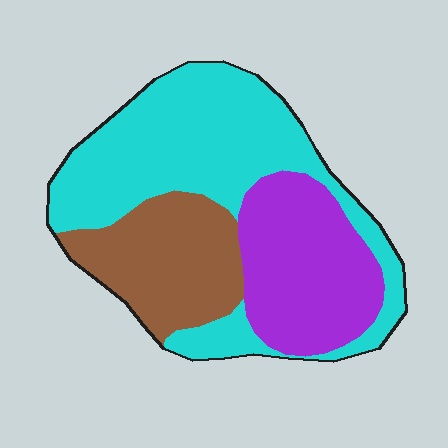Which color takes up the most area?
Cyan, at roughly 50%.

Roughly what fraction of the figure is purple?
Purple takes up between a quarter and a half of the figure.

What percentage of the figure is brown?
Brown takes up about one quarter (1/4) of the figure.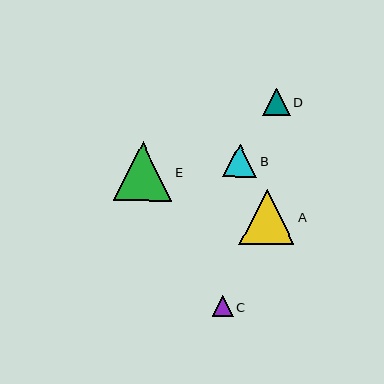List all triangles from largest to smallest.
From largest to smallest: E, A, B, D, C.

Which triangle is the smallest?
Triangle C is the smallest with a size of approximately 21 pixels.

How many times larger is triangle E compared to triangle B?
Triangle E is approximately 1.7 times the size of triangle B.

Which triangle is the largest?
Triangle E is the largest with a size of approximately 58 pixels.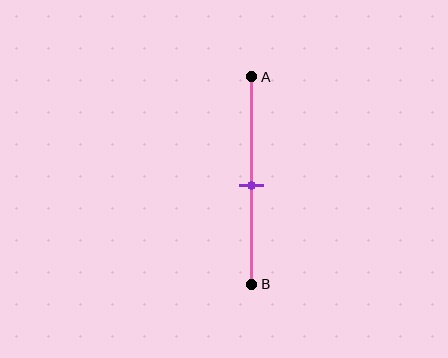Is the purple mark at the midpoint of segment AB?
Yes, the mark is approximately at the midpoint.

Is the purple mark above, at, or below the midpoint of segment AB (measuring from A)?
The purple mark is approximately at the midpoint of segment AB.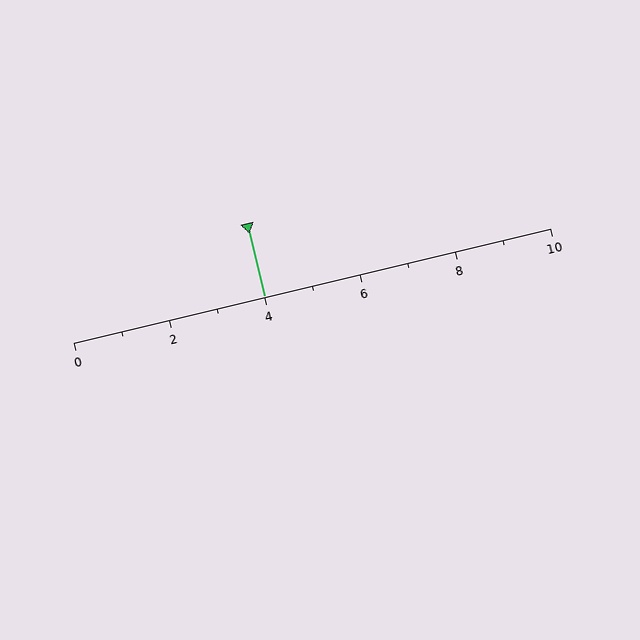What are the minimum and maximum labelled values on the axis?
The axis runs from 0 to 10.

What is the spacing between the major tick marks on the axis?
The major ticks are spaced 2 apart.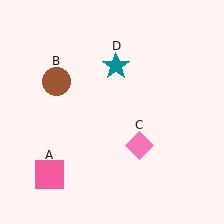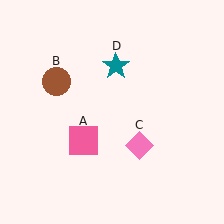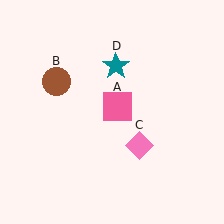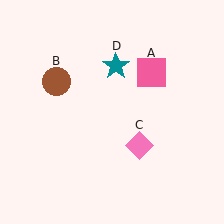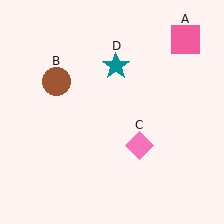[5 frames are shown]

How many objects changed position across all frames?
1 object changed position: pink square (object A).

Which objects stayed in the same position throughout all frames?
Brown circle (object B) and pink diamond (object C) and teal star (object D) remained stationary.